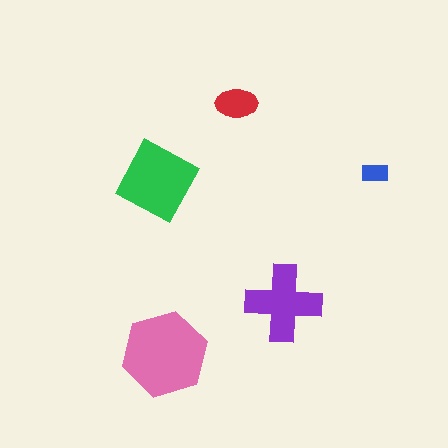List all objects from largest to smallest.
The pink hexagon, the green diamond, the purple cross, the red ellipse, the blue rectangle.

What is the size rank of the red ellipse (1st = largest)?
4th.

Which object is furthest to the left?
The green diamond is leftmost.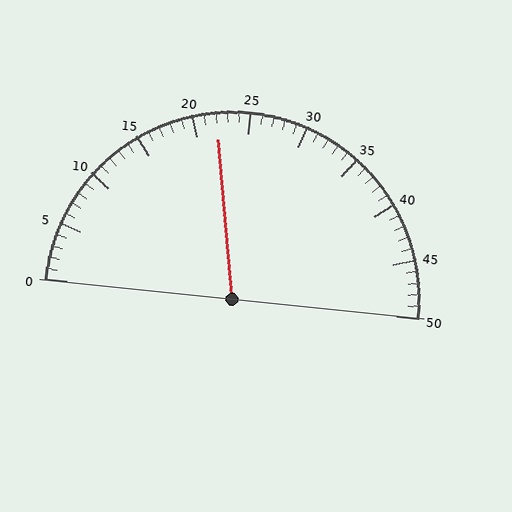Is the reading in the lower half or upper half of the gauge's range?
The reading is in the lower half of the range (0 to 50).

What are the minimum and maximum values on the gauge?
The gauge ranges from 0 to 50.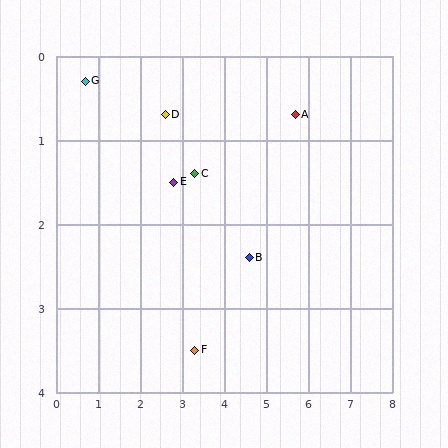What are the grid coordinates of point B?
Point B is at approximately (4.6, 2.4).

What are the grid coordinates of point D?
Point D is at approximately (2.6, 0.7).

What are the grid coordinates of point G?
Point G is at approximately (0.7, 0.3).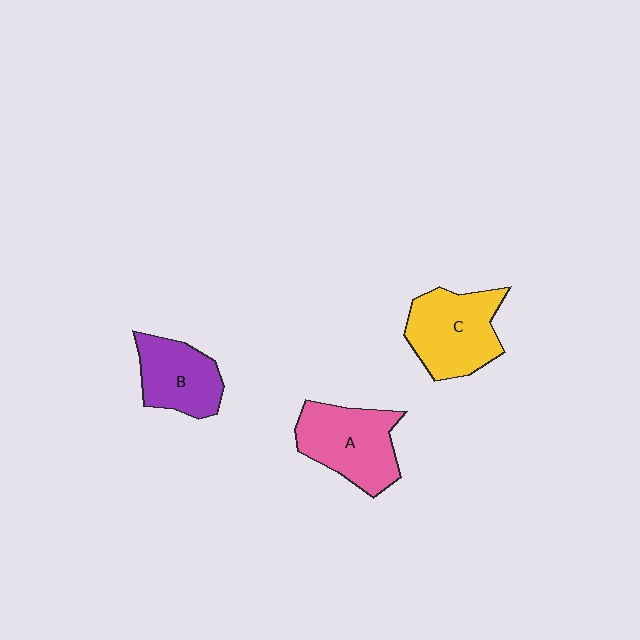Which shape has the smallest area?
Shape B (purple).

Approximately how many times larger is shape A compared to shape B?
Approximately 1.3 times.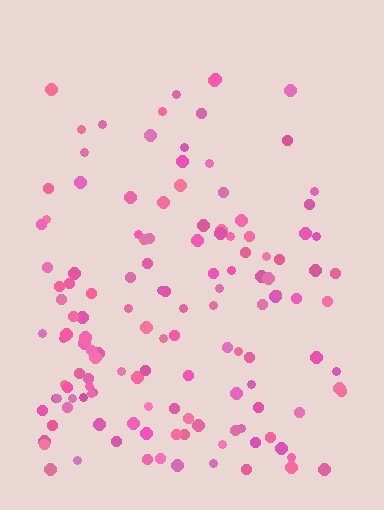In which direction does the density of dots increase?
From top to bottom, with the bottom side densest.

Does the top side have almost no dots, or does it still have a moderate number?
Still a moderate number, just noticeably fewer than the bottom.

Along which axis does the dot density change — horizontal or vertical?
Vertical.